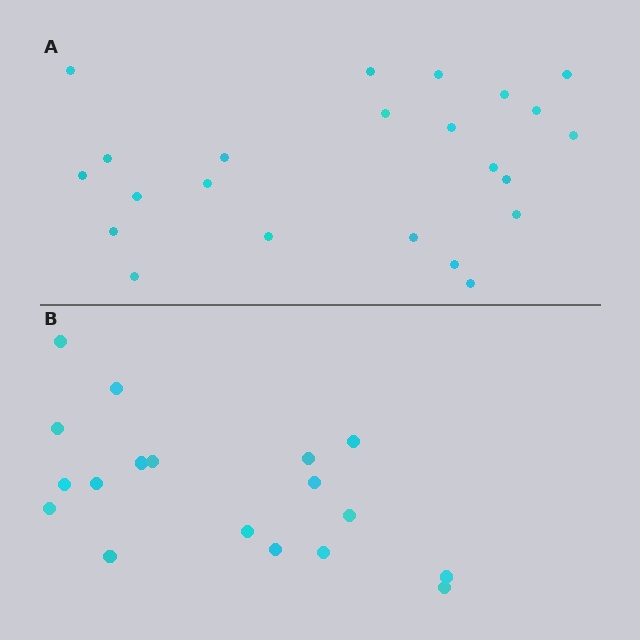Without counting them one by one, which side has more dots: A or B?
Region A (the top region) has more dots.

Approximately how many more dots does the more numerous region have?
Region A has about 5 more dots than region B.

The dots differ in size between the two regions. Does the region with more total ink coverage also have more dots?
No. Region B has more total ink coverage because its dots are larger, but region A actually contains more individual dots. Total area can be misleading — the number of items is what matters here.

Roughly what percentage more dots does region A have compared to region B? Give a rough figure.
About 30% more.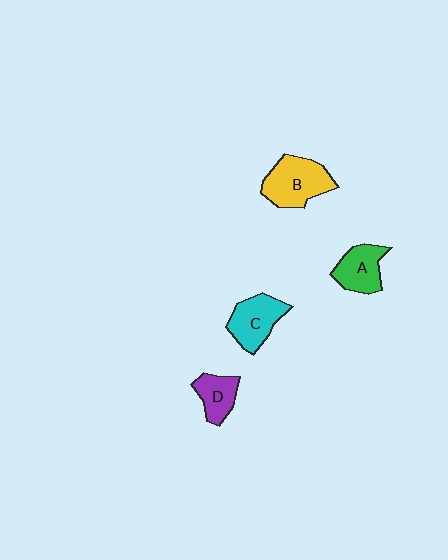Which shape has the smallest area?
Shape D (purple).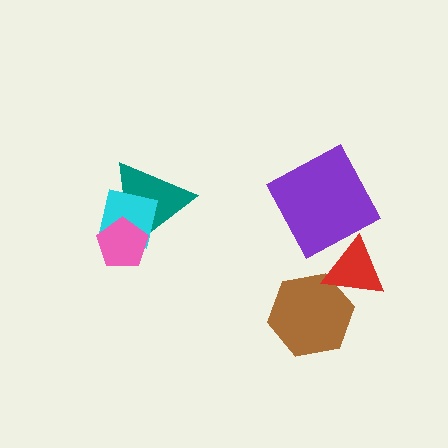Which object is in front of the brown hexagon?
The red triangle is in front of the brown hexagon.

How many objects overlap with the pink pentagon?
2 objects overlap with the pink pentagon.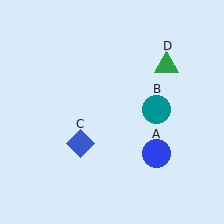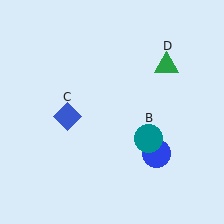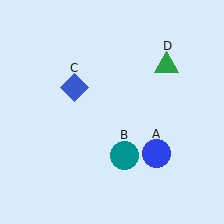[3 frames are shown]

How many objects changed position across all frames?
2 objects changed position: teal circle (object B), blue diamond (object C).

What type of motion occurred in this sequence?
The teal circle (object B), blue diamond (object C) rotated clockwise around the center of the scene.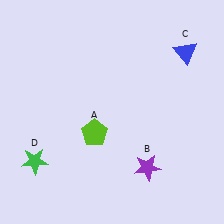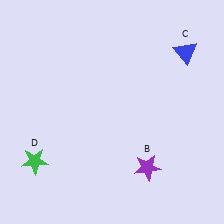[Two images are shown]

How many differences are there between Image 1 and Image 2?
There is 1 difference between the two images.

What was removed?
The lime pentagon (A) was removed in Image 2.